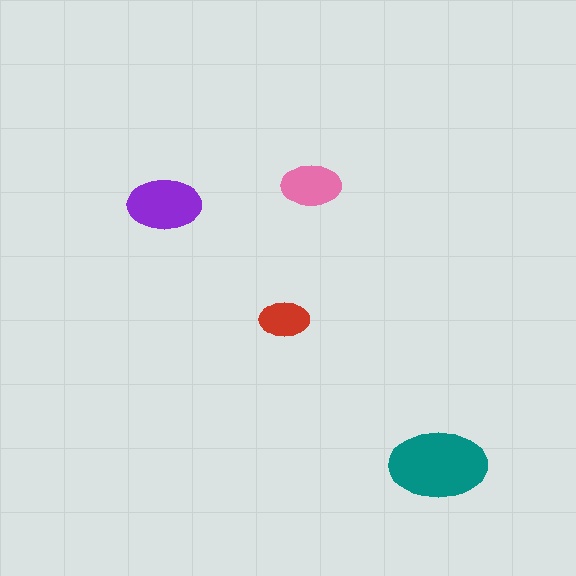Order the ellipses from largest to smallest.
the teal one, the purple one, the pink one, the red one.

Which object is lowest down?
The teal ellipse is bottommost.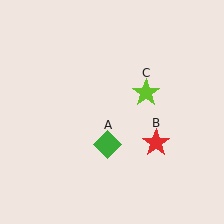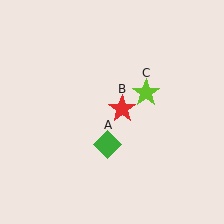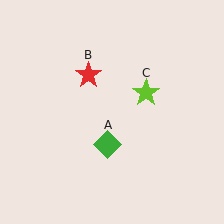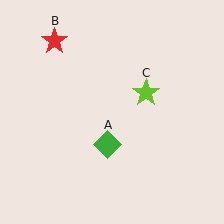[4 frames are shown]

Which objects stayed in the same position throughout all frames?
Green diamond (object A) and lime star (object C) remained stationary.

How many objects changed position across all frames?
1 object changed position: red star (object B).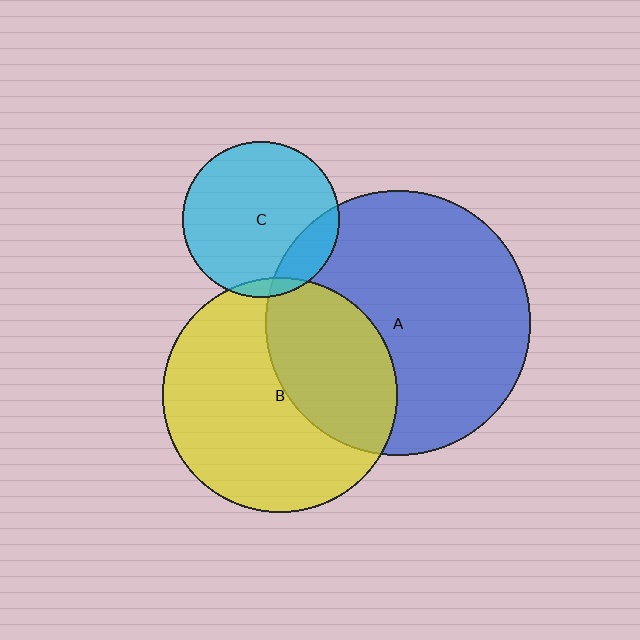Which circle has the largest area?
Circle A (blue).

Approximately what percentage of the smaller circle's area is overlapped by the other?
Approximately 15%.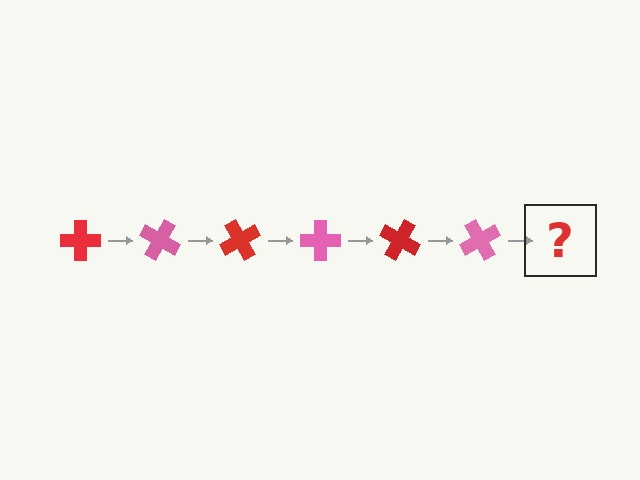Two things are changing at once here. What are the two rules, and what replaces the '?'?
The two rules are that it rotates 30 degrees each step and the color cycles through red and pink. The '?' should be a red cross, rotated 180 degrees from the start.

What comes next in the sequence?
The next element should be a red cross, rotated 180 degrees from the start.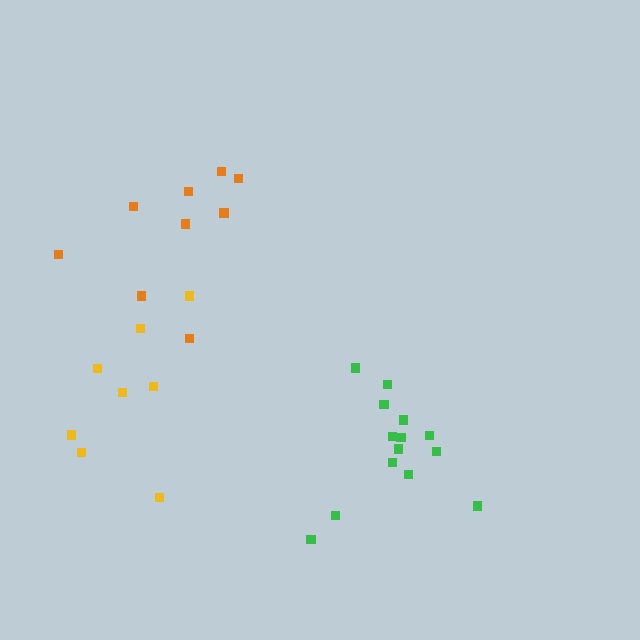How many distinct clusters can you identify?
There are 3 distinct clusters.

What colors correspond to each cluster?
The clusters are colored: green, orange, yellow.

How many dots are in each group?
Group 1: 14 dots, Group 2: 9 dots, Group 3: 8 dots (31 total).